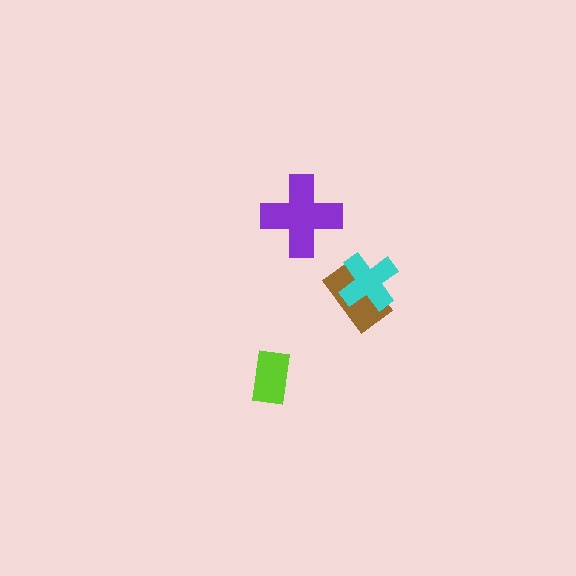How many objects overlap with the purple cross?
0 objects overlap with the purple cross.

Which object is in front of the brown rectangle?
The cyan cross is in front of the brown rectangle.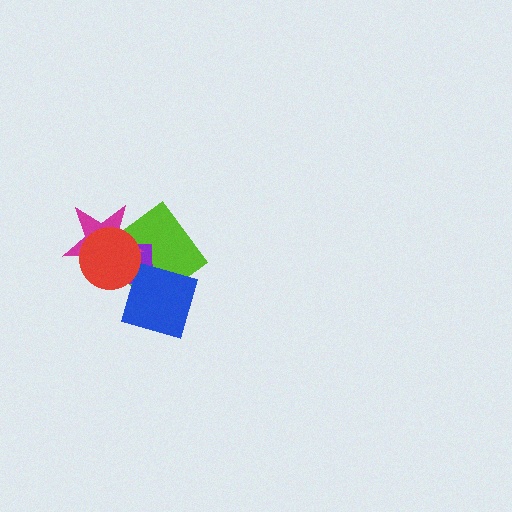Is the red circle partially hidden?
No, no other shape covers it.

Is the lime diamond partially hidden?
Yes, it is partially covered by another shape.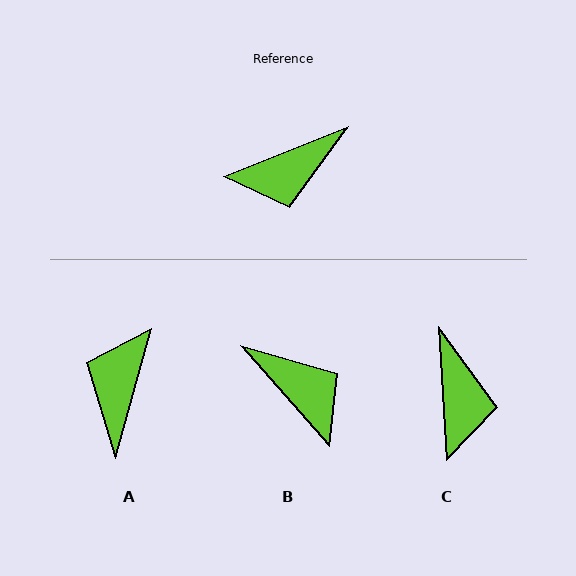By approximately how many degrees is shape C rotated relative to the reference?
Approximately 71 degrees counter-clockwise.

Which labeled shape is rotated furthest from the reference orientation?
A, about 127 degrees away.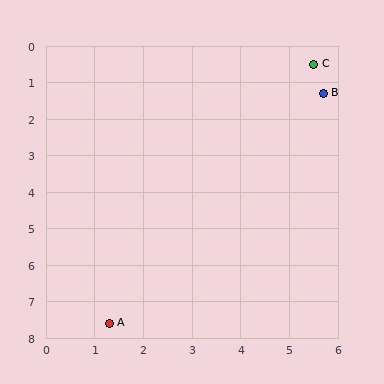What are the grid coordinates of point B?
Point B is at approximately (5.7, 1.3).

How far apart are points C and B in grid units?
Points C and B are about 0.8 grid units apart.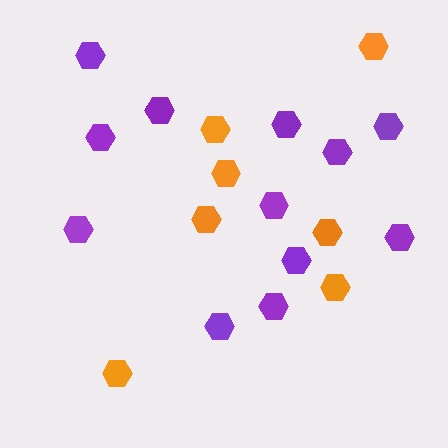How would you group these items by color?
There are 2 groups: one group of purple hexagons (12) and one group of orange hexagons (7).